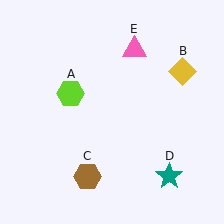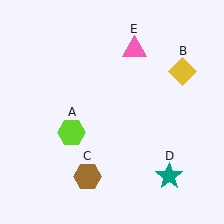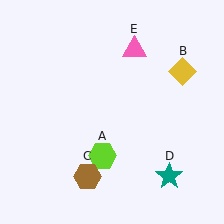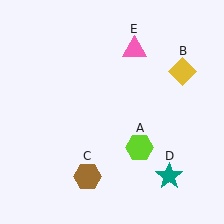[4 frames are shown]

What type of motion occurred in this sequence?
The lime hexagon (object A) rotated counterclockwise around the center of the scene.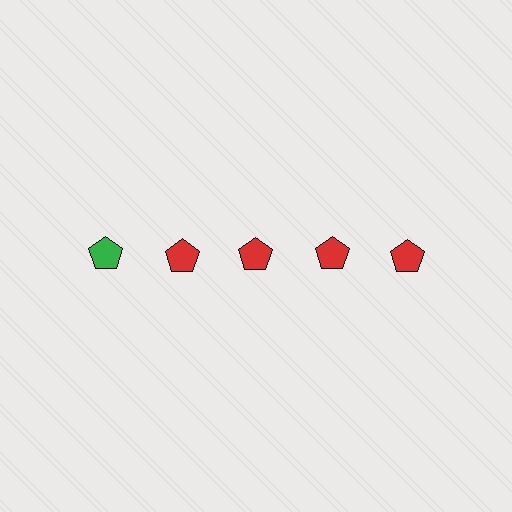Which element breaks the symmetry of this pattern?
The green pentagon in the top row, leftmost column breaks the symmetry. All other shapes are red pentagons.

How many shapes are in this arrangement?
There are 5 shapes arranged in a grid pattern.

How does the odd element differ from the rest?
It has a different color: green instead of red.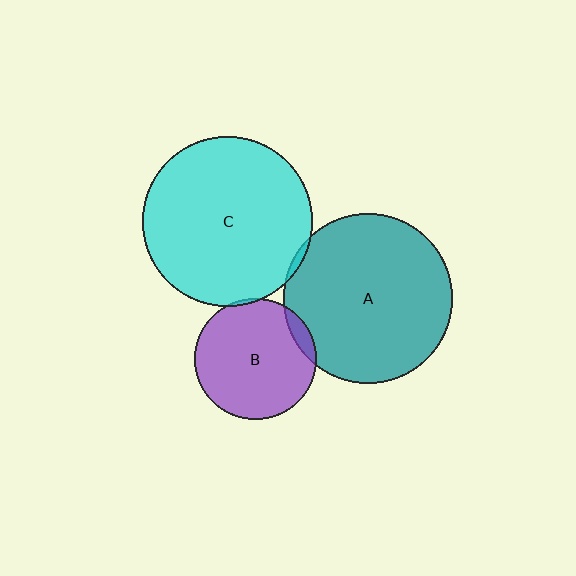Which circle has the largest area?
Circle C (cyan).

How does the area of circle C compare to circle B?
Approximately 2.0 times.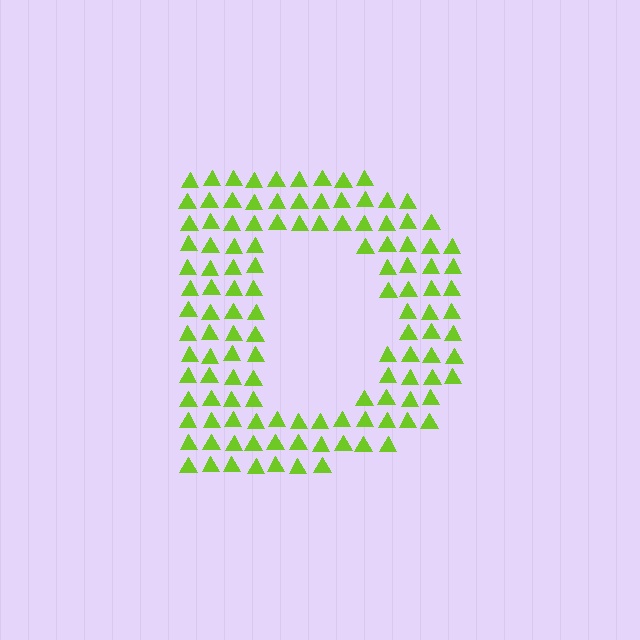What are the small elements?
The small elements are triangles.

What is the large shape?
The large shape is the letter D.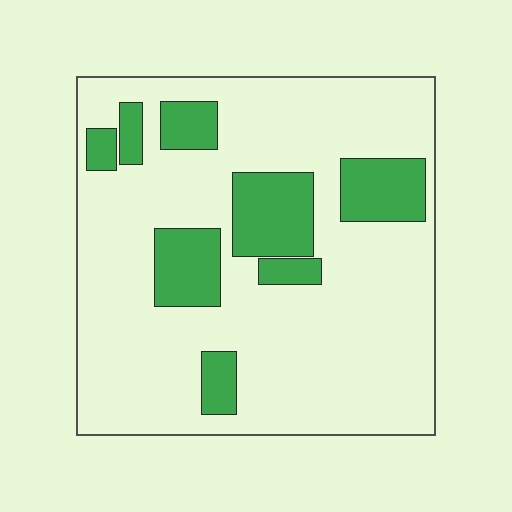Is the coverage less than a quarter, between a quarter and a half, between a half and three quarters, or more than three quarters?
Less than a quarter.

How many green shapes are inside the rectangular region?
8.